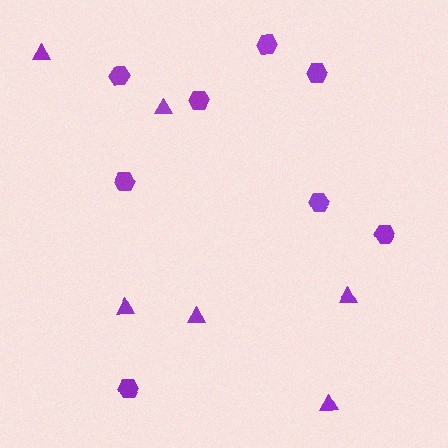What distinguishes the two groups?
There are 2 groups: one group of hexagons (8) and one group of triangles (6).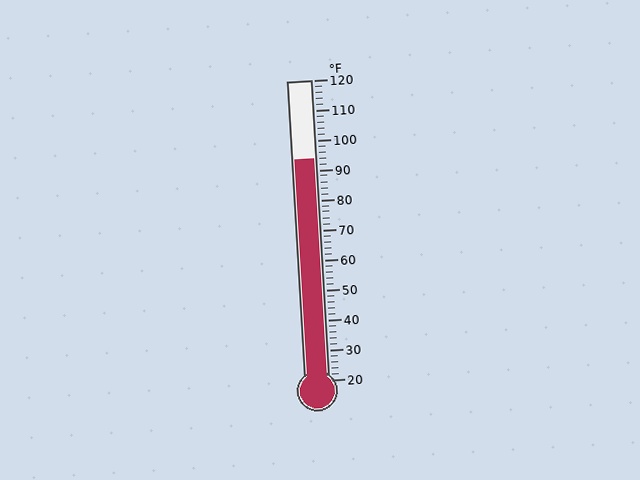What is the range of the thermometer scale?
The thermometer scale ranges from 20°F to 120°F.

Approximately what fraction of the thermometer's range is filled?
The thermometer is filled to approximately 75% of its range.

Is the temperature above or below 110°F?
The temperature is below 110°F.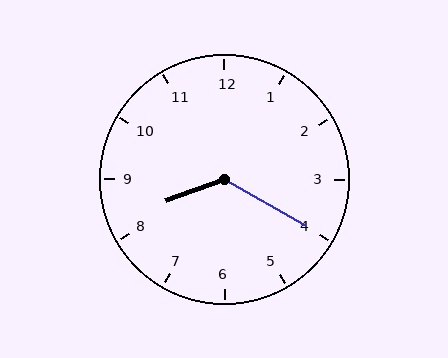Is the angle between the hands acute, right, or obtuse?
It is obtuse.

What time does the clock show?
8:20.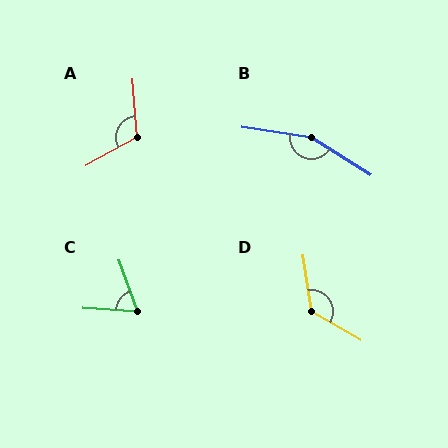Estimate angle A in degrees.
Approximately 114 degrees.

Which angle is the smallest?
C, at approximately 66 degrees.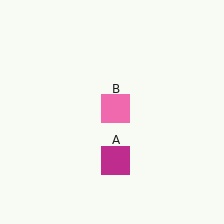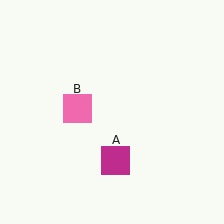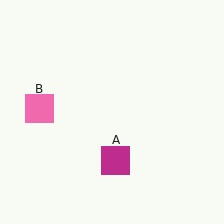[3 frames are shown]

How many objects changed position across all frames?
1 object changed position: pink square (object B).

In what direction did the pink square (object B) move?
The pink square (object B) moved left.